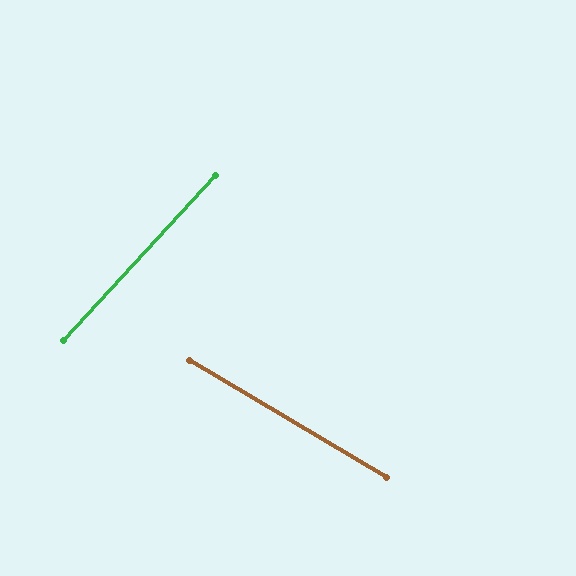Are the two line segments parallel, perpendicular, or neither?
Neither parallel nor perpendicular — they differ by about 78°.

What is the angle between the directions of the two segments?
Approximately 78 degrees.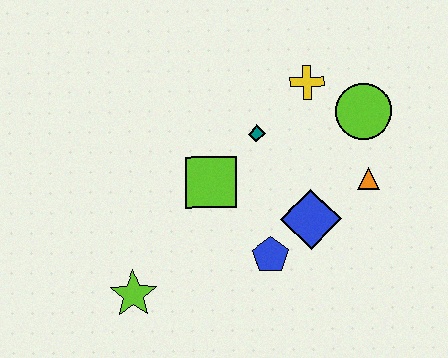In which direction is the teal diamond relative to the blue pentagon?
The teal diamond is above the blue pentagon.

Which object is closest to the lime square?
The teal diamond is closest to the lime square.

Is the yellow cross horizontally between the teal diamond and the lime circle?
Yes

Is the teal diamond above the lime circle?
No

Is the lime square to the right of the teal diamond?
No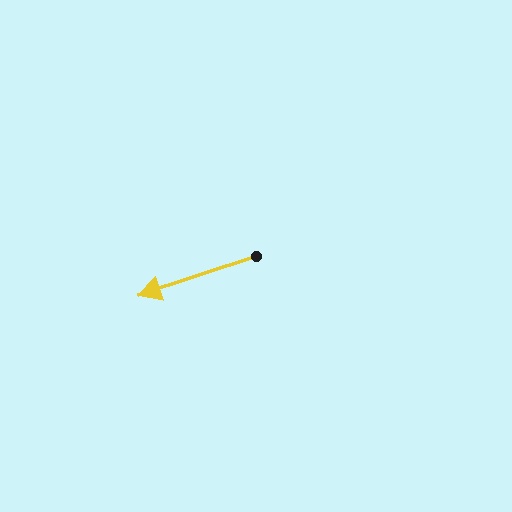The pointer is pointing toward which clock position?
Roughly 8 o'clock.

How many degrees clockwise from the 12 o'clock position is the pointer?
Approximately 251 degrees.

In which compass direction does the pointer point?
West.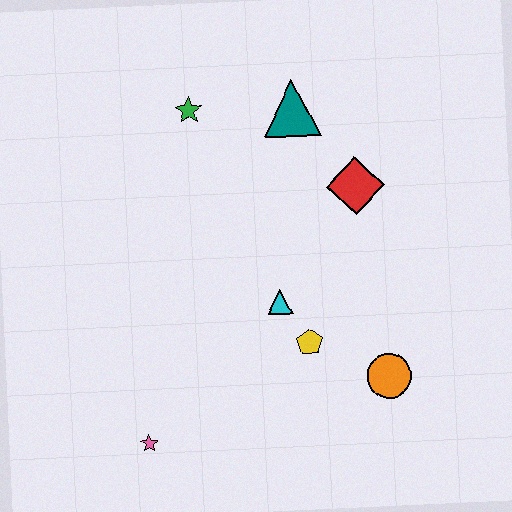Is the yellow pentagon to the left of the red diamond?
Yes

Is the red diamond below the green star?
Yes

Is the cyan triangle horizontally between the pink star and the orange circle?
Yes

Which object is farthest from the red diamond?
The pink star is farthest from the red diamond.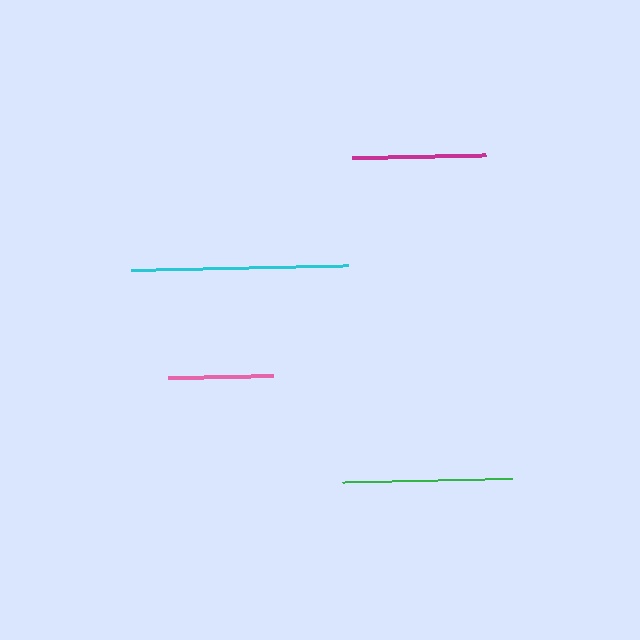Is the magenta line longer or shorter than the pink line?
The magenta line is longer than the pink line.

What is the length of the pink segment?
The pink segment is approximately 105 pixels long.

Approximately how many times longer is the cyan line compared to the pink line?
The cyan line is approximately 2.1 times the length of the pink line.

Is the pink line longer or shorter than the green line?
The green line is longer than the pink line.